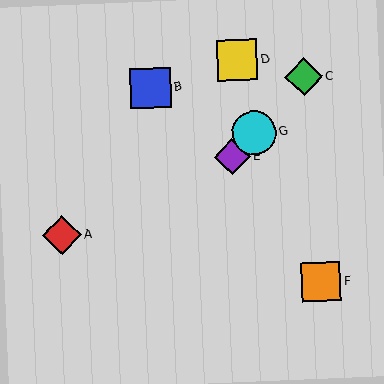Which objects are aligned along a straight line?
Objects C, E, G are aligned along a straight line.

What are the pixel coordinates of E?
Object E is at (232, 157).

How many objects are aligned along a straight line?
3 objects (C, E, G) are aligned along a straight line.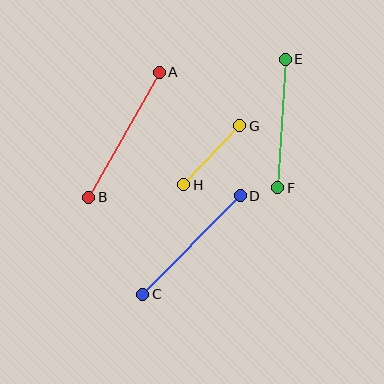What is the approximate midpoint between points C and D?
The midpoint is at approximately (191, 245) pixels.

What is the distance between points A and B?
The distance is approximately 144 pixels.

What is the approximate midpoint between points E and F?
The midpoint is at approximately (282, 123) pixels.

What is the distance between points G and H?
The distance is approximately 81 pixels.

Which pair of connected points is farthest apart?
Points A and B are farthest apart.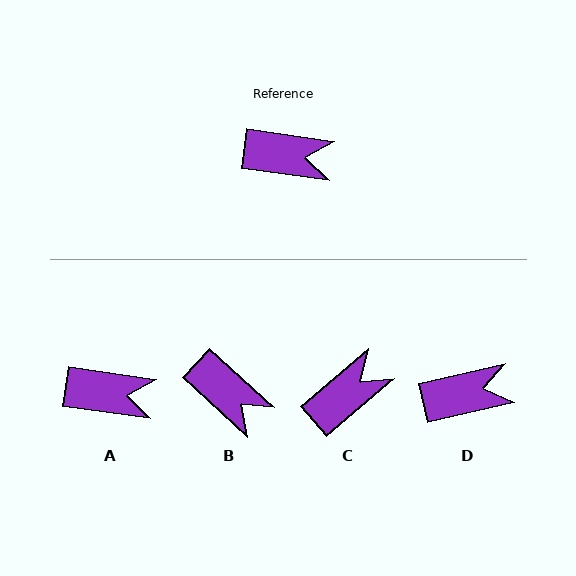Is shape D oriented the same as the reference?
No, it is off by about 21 degrees.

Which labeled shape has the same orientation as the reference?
A.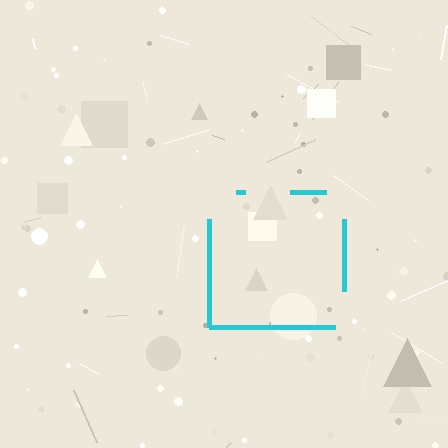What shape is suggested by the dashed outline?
The dashed outline suggests a square.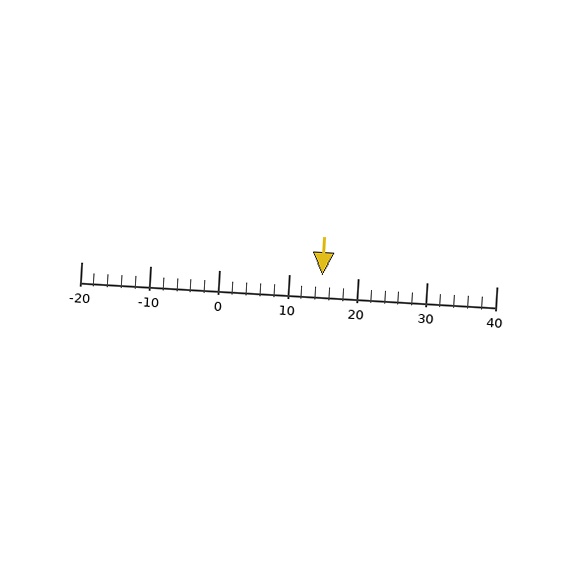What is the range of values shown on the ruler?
The ruler shows values from -20 to 40.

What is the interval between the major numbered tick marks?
The major tick marks are spaced 10 units apart.